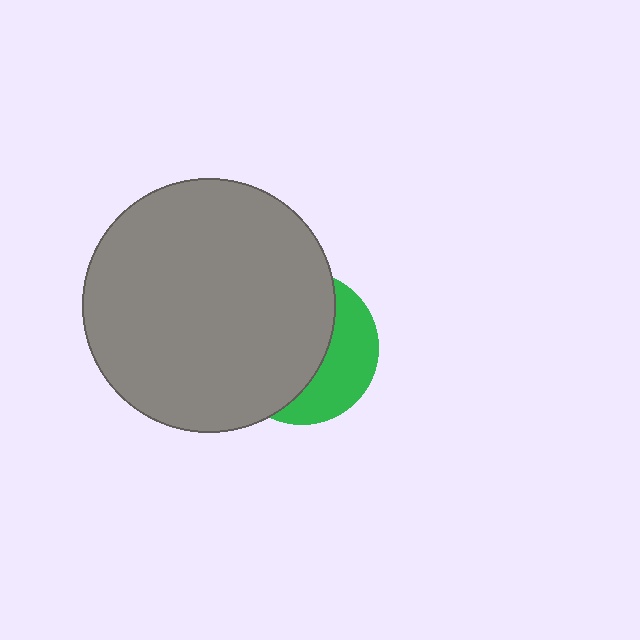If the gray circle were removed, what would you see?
You would see the complete green circle.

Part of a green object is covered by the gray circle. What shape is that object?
It is a circle.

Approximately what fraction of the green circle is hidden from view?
Roughly 64% of the green circle is hidden behind the gray circle.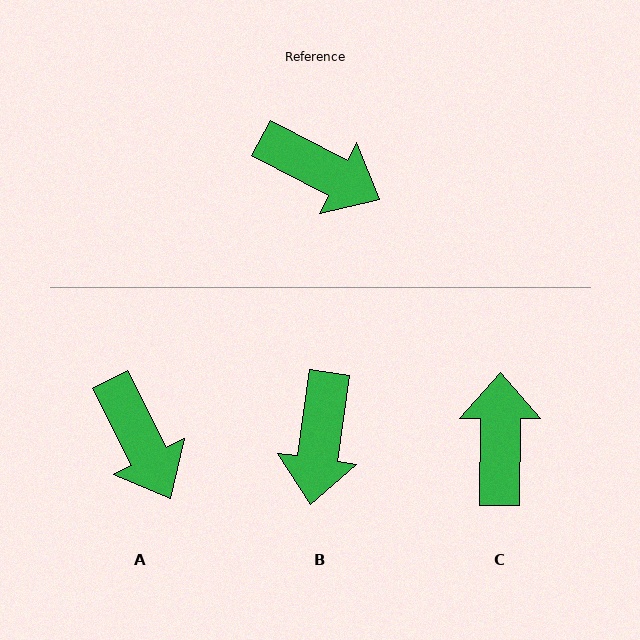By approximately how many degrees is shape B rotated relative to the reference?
Approximately 70 degrees clockwise.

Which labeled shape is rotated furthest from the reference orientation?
C, about 118 degrees away.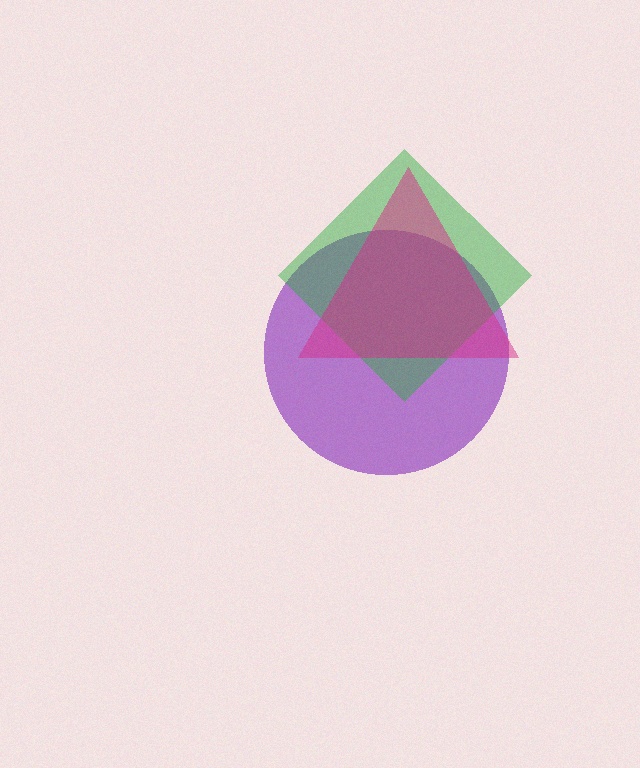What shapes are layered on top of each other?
The layered shapes are: a purple circle, a green diamond, a magenta triangle.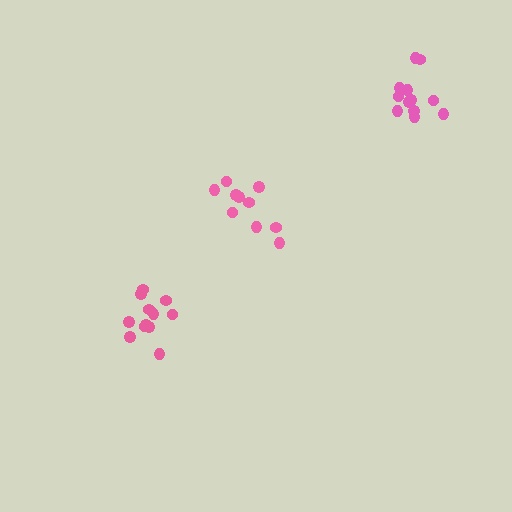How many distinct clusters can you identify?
There are 3 distinct clusters.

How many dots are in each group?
Group 1: 12 dots, Group 2: 12 dots, Group 3: 10 dots (34 total).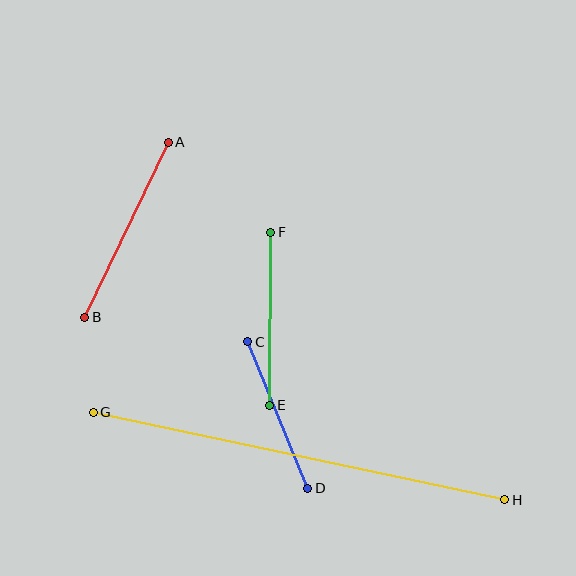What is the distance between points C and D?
The distance is approximately 159 pixels.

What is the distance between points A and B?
The distance is approximately 194 pixels.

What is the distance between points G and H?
The distance is approximately 421 pixels.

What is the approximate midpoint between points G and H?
The midpoint is at approximately (299, 456) pixels.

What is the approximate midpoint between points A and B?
The midpoint is at approximately (126, 230) pixels.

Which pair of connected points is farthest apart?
Points G and H are farthest apart.